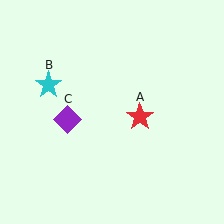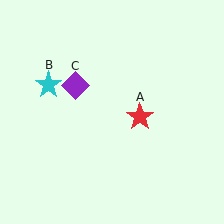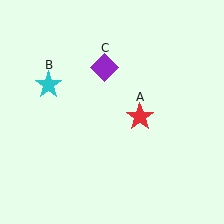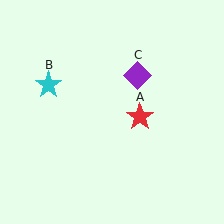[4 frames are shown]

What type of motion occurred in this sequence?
The purple diamond (object C) rotated clockwise around the center of the scene.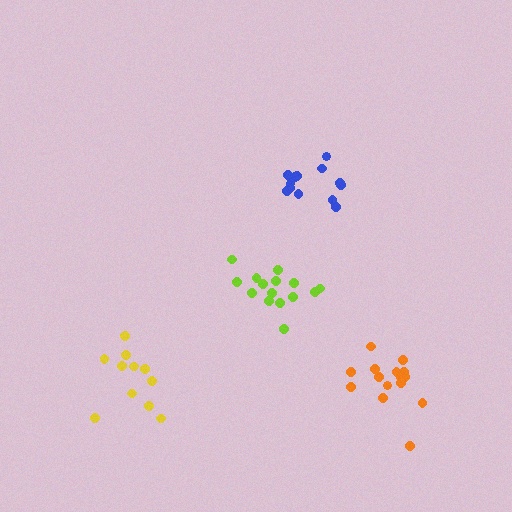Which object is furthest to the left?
The yellow cluster is leftmost.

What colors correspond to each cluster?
The clusters are colored: blue, orange, yellow, lime.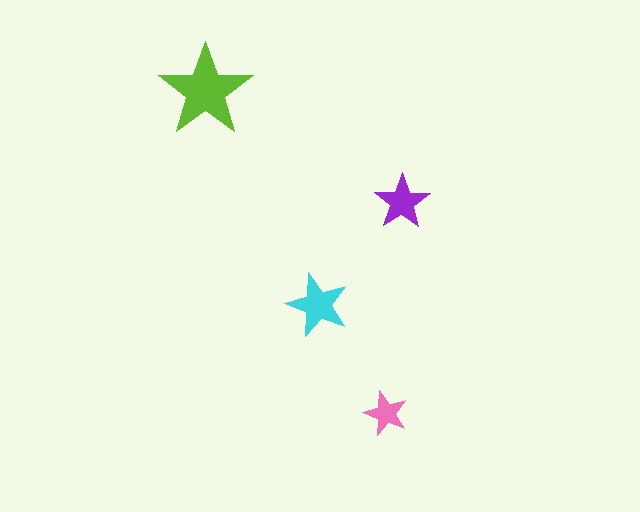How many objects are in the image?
There are 4 objects in the image.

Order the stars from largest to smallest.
the lime one, the cyan one, the purple one, the pink one.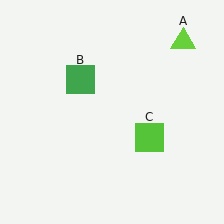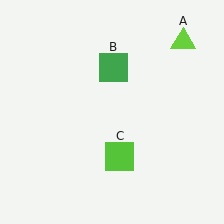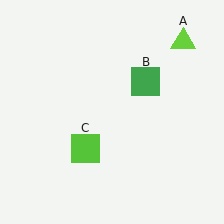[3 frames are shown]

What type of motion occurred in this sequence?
The green square (object B), lime square (object C) rotated clockwise around the center of the scene.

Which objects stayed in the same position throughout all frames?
Lime triangle (object A) remained stationary.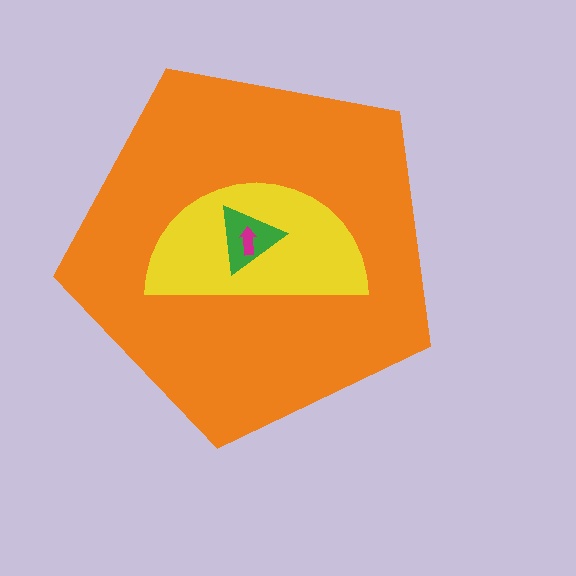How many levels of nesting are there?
4.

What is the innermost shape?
The magenta arrow.